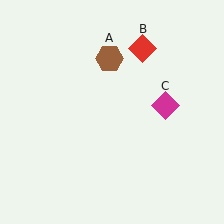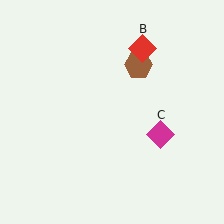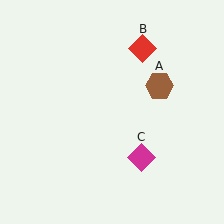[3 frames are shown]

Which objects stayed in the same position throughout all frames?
Red diamond (object B) remained stationary.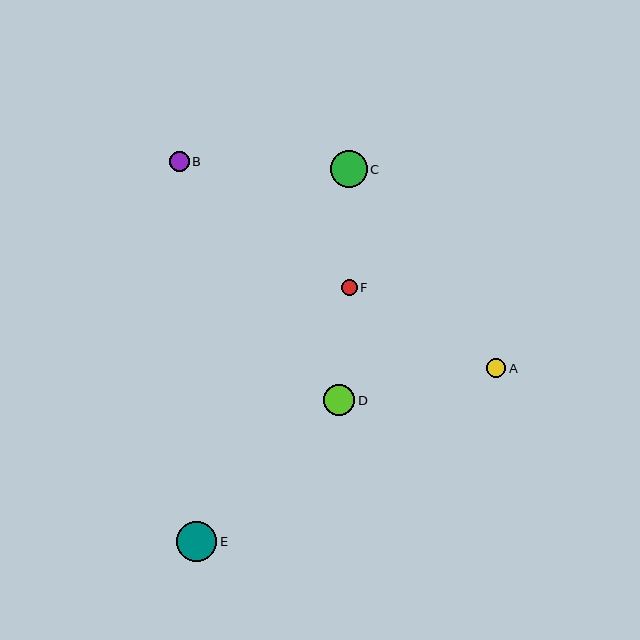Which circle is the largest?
Circle E is the largest with a size of approximately 40 pixels.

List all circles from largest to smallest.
From largest to smallest: E, C, D, B, A, F.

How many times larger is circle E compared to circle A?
Circle E is approximately 2.0 times the size of circle A.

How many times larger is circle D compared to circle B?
Circle D is approximately 1.6 times the size of circle B.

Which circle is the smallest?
Circle F is the smallest with a size of approximately 16 pixels.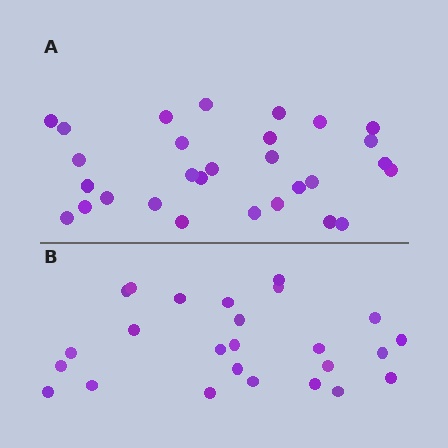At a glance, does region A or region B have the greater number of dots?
Region A (the top region) has more dots.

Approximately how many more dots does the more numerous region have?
Region A has about 4 more dots than region B.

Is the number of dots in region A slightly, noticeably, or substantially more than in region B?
Region A has only slightly more — the two regions are fairly close. The ratio is roughly 1.2 to 1.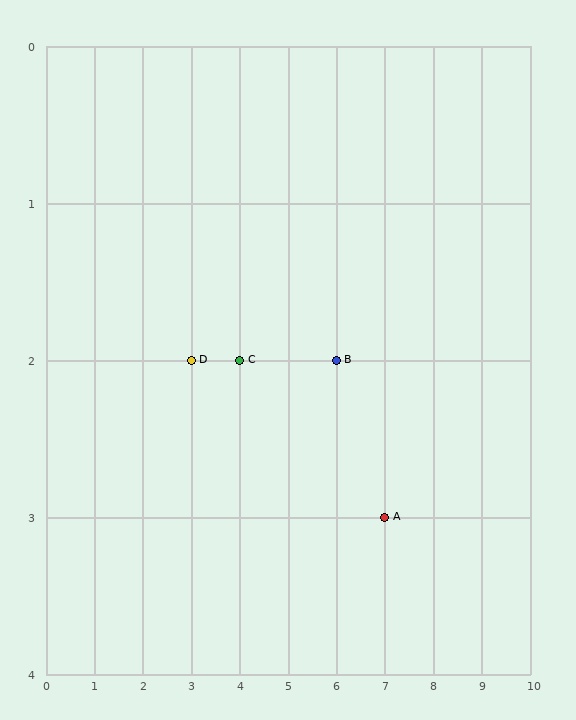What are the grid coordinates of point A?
Point A is at grid coordinates (7, 3).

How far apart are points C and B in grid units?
Points C and B are 2 columns apart.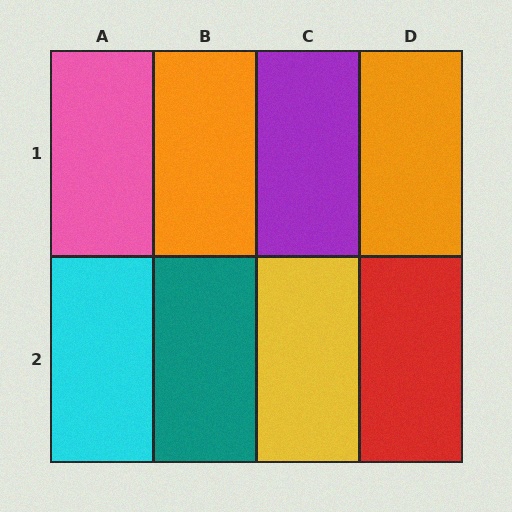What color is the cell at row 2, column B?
Teal.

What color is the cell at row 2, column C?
Yellow.